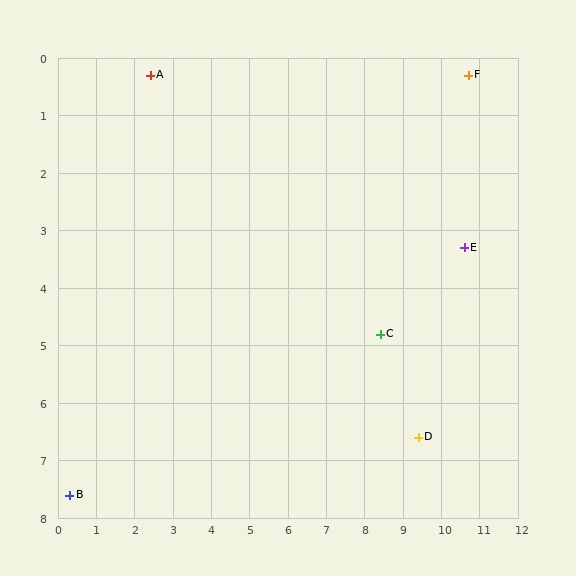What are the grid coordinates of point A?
Point A is at approximately (2.4, 0.3).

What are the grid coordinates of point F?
Point F is at approximately (10.7, 0.3).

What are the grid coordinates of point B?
Point B is at approximately (0.3, 7.6).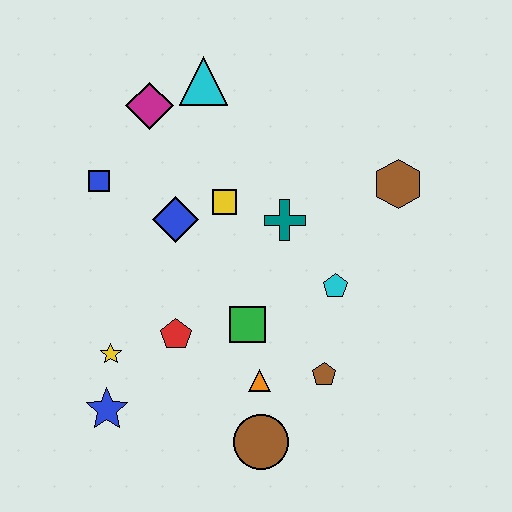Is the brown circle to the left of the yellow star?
No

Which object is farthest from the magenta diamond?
The brown circle is farthest from the magenta diamond.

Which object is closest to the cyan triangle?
The magenta diamond is closest to the cyan triangle.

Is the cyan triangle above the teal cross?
Yes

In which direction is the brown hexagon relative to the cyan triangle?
The brown hexagon is to the right of the cyan triangle.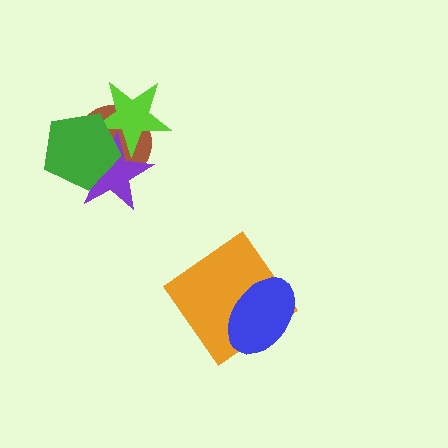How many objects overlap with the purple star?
3 objects overlap with the purple star.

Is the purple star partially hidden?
Yes, it is partially covered by another shape.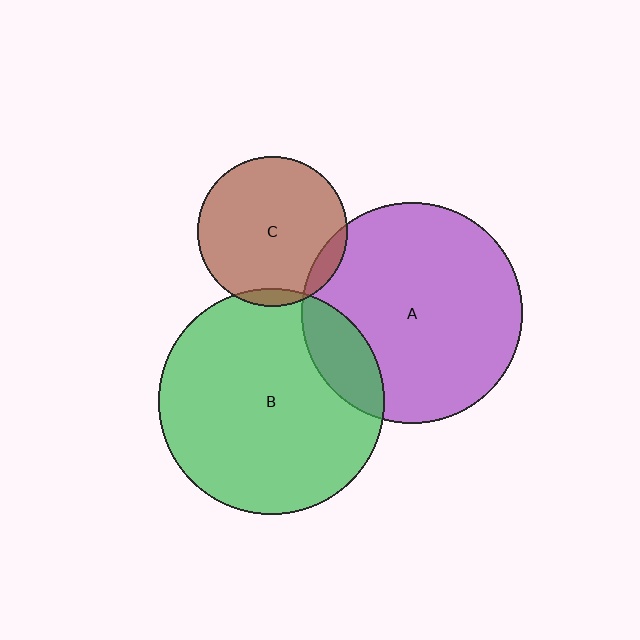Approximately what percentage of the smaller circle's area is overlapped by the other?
Approximately 5%.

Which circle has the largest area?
Circle B (green).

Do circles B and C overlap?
Yes.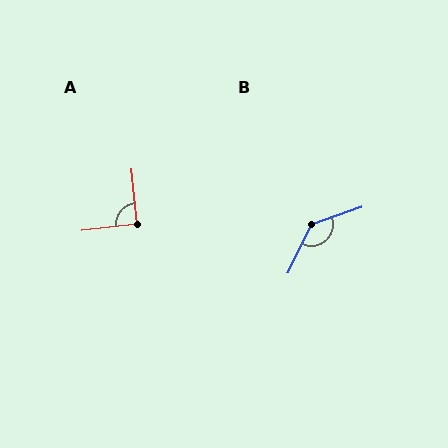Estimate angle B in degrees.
Approximately 136 degrees.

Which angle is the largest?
B, at approximately 136 degrees.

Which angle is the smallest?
A, at approximately 91 degrees.